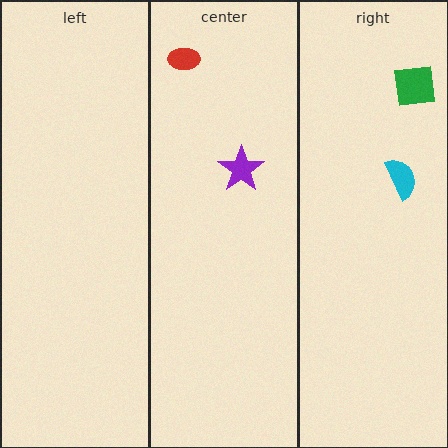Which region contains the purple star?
The center region.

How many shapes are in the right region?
2.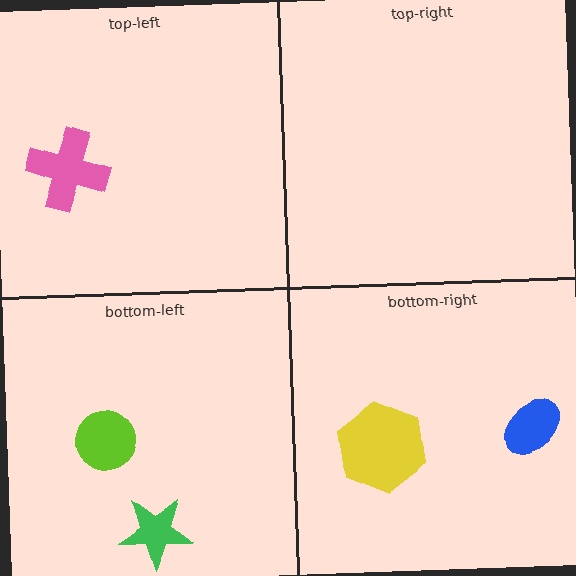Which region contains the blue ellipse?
The bottom-right region.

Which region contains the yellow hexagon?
The bottom-right region.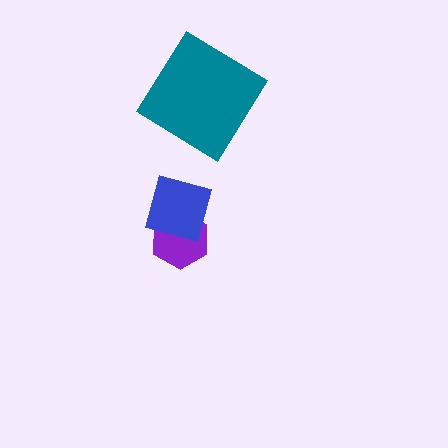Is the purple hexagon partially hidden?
Yes, it is partially covered by another shape.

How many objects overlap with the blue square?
1 object overlaps with the blue square.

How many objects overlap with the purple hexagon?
1 object overlaps with the purple hexagon.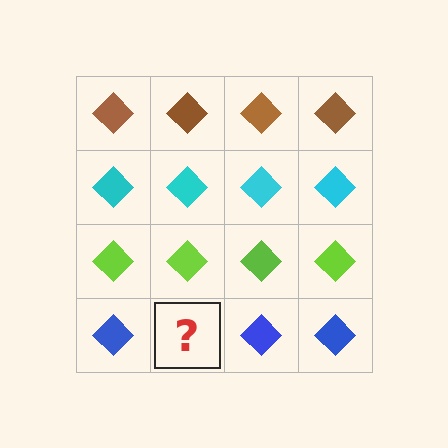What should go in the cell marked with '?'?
The missing cell should contain a blue diamond.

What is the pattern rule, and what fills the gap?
The rule is that each row has a consistent color. The gap should be filled with a blue diamond.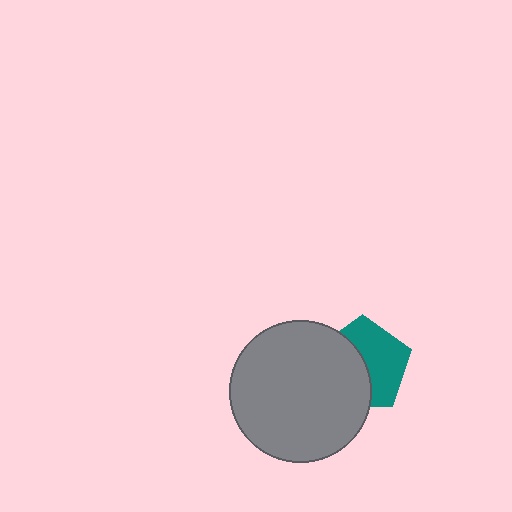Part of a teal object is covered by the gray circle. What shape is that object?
It is a pentagon.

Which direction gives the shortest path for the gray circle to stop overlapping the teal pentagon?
Moving left gives the shortest separation.